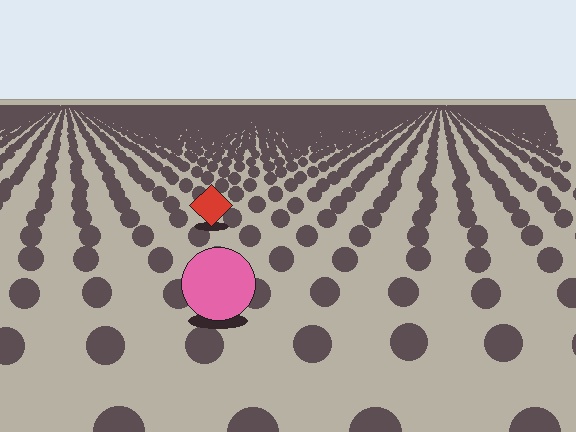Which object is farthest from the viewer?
The red diamond is farthest from the viewer. It appears smaller and the ground texture around it is denser.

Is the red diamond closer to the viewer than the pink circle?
No. The pink circle is closer — you can tell from the texture gradient: the ground texture is coarser near it.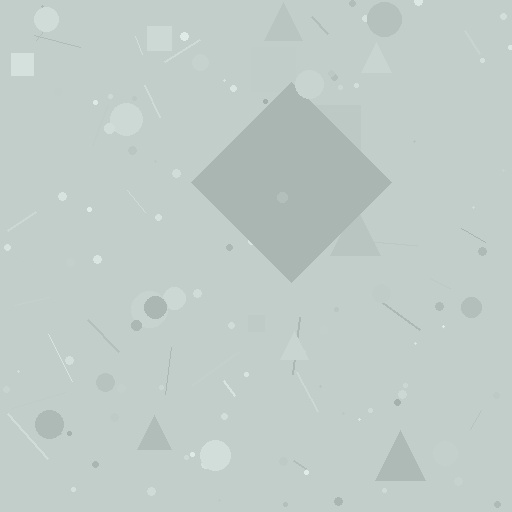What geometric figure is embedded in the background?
A diamond is embedded in the background.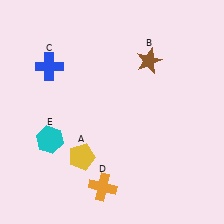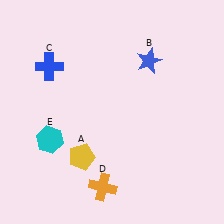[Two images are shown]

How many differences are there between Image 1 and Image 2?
There is 1 difference between the two images.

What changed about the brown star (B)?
In Image 1, B is brown. In Image 2, it changed to blue.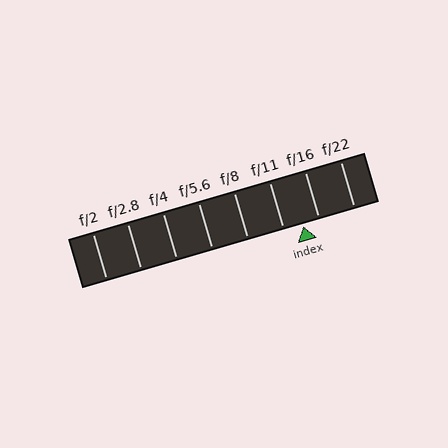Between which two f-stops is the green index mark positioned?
The index mark is between f/11 and f/16.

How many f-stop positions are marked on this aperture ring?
There are 8 f-stop positions marked.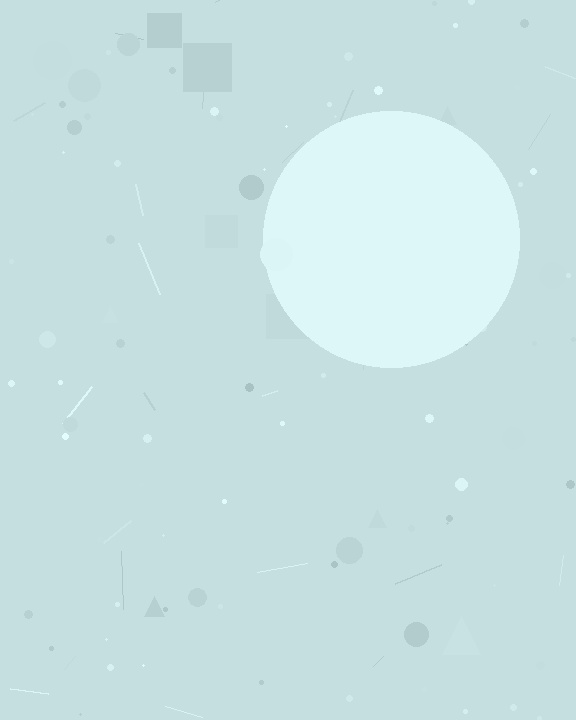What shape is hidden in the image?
A circle is hidden in the image.